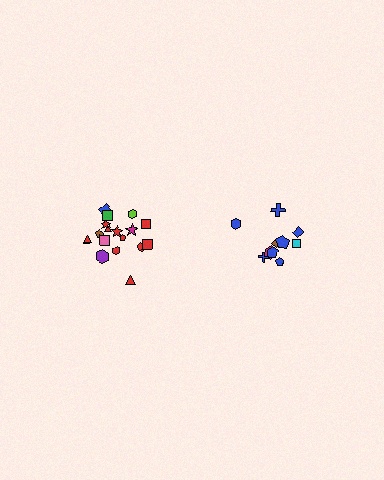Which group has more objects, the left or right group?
The left group.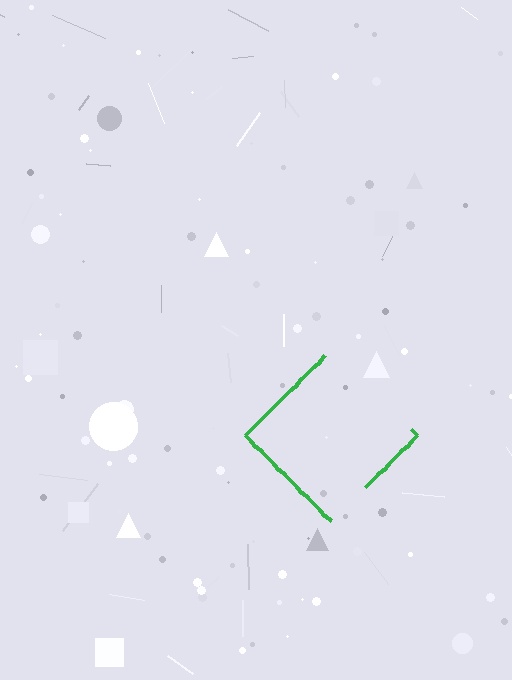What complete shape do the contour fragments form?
The contour fragments form a diamond.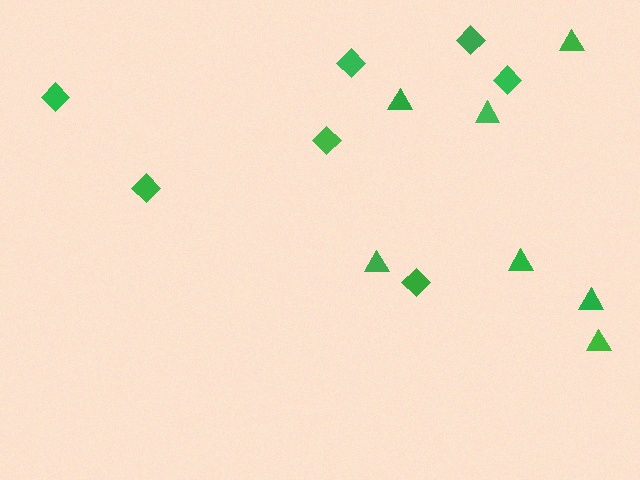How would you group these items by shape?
There are 2 groups: one group of diamonds (7) and one group of triangles (7).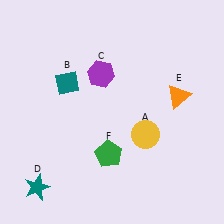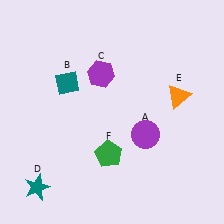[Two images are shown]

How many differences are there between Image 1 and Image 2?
There is 1 difference between the two images.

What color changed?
The circle (A) changed from yellow in Image 1 to purple in Image 2.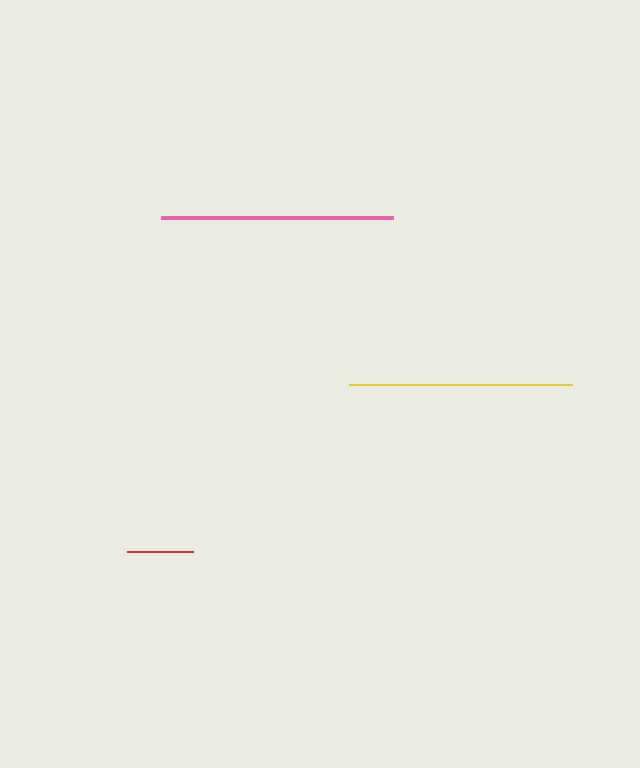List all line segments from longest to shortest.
From longest to shortest: pink, yellow, red.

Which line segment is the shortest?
The red line is the shortest at approximately 66 pixels.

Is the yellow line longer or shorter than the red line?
The yellow line is longer than the red line.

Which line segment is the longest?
The pink line is the longest at approximately 232 pixels.